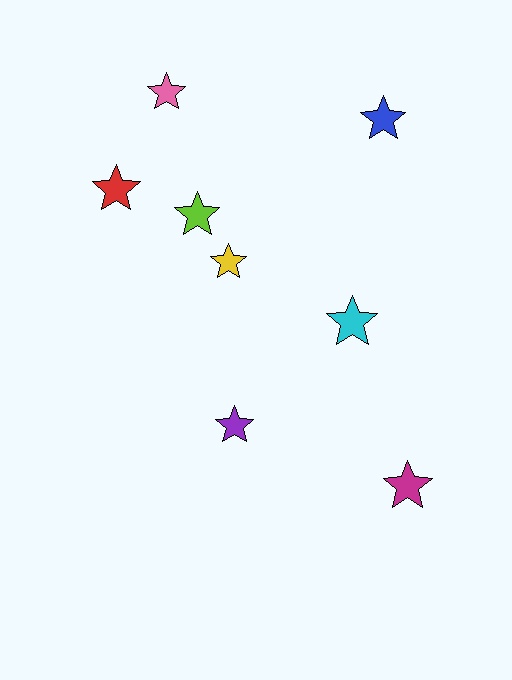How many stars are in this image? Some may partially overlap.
There are 8 stars.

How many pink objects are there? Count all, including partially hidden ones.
There is 1 pink object.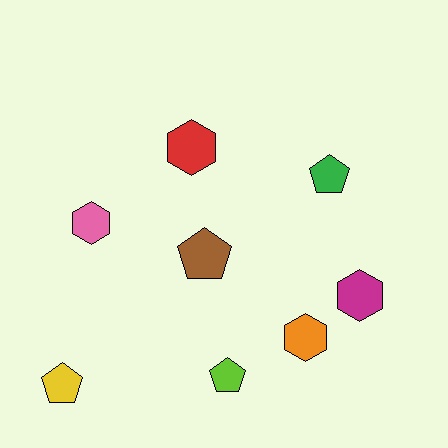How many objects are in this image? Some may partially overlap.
There are 8 objects.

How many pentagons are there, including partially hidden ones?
There are 4 pentagons.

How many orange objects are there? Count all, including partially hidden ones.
There is 1 orange object.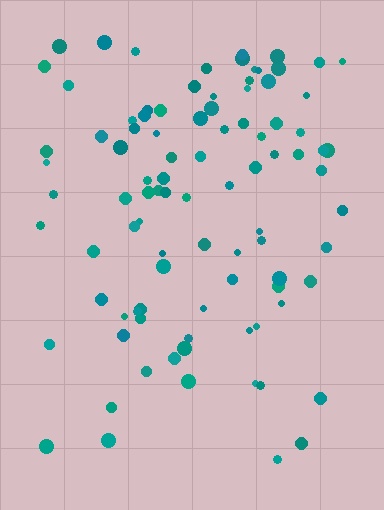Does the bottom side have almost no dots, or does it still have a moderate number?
Still a moderate number, just noticeably fewer than the top.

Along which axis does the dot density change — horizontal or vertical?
Vertical.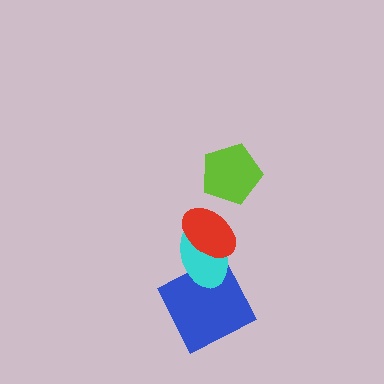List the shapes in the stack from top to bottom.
From top to bottom: the lime pentagon, the red ellipse, the cyan ellipse, the blue square.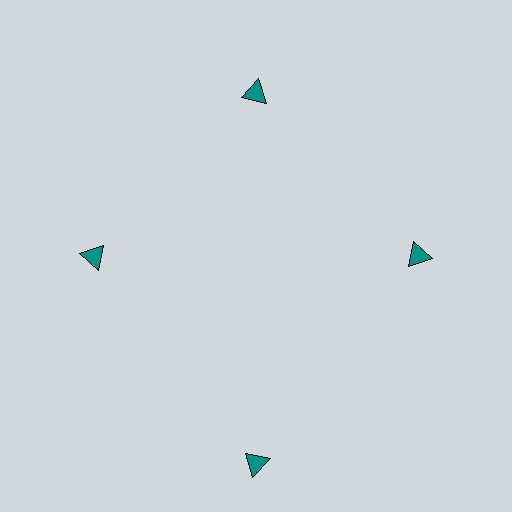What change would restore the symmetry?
The symmetry would be restored by moving it inward, back onto the ring so that all 4 triangles sit at equal angles and equal distance from the center.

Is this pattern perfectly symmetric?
No. The 4 teal triangles are arranged in a ring, but one element near the 6 o'clock position is pushed outward from the center, breaking the 4-fold rotational symmetry.